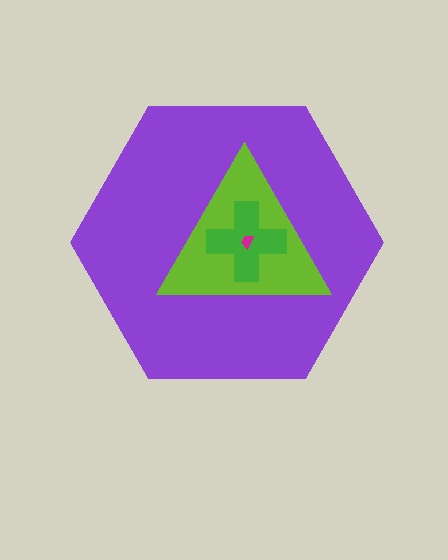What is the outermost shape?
The purple hexagon.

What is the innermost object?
The magenta trapezoid.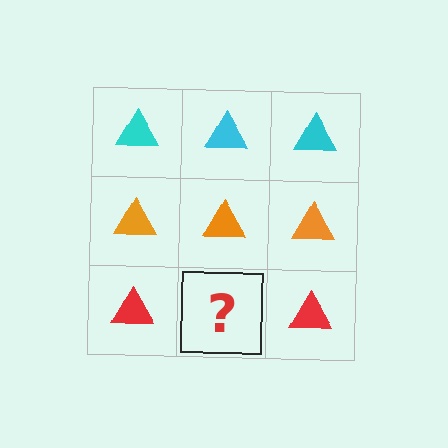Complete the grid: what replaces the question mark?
The question mark should be replaced with a red triangle.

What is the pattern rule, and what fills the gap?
The rule is that each row has a consistent color. The gap should be filled with a red triangle.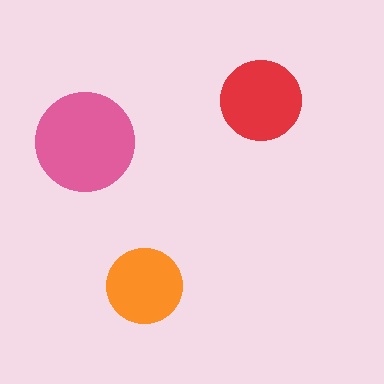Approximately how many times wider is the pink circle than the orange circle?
About 1.5 times wider.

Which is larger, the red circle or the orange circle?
The red one.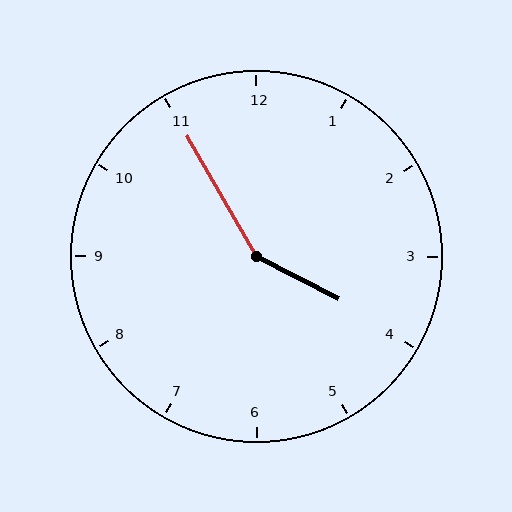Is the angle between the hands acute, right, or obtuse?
It is obtuse.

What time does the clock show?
3:55.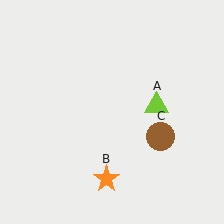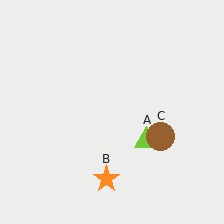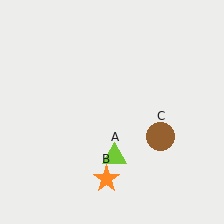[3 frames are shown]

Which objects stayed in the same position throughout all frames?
Orange star (object B) and brown circle (object C) remained stationary.